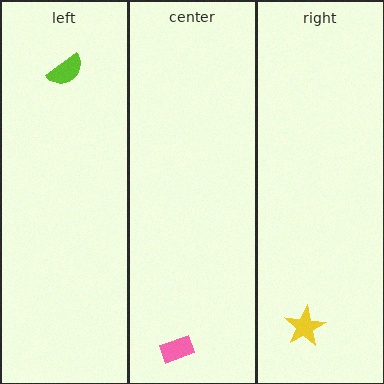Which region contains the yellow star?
The right region.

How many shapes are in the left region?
1.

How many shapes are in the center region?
1.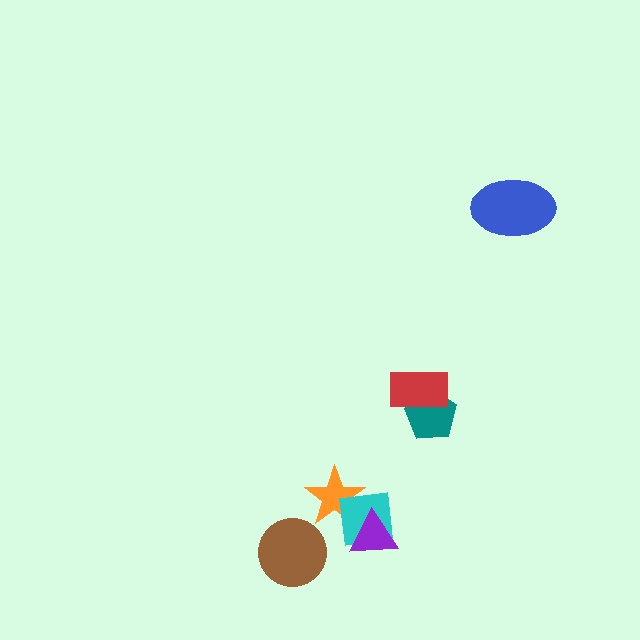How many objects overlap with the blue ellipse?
0 objects overlap with the blue ellipse.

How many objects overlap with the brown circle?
0 objects overlap with the brown circle.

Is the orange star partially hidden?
Yes, it is partially covered by another shape.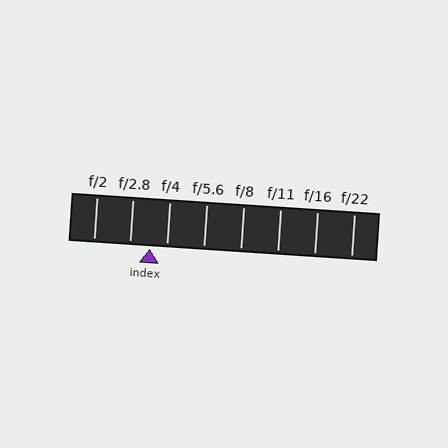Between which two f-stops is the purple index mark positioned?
The index mark is between f/2.8 and f/4.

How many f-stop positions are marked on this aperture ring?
There are 8 f-stop positions marked.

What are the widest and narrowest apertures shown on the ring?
The widest aperture shown is f/2 and the narrowest is f/22.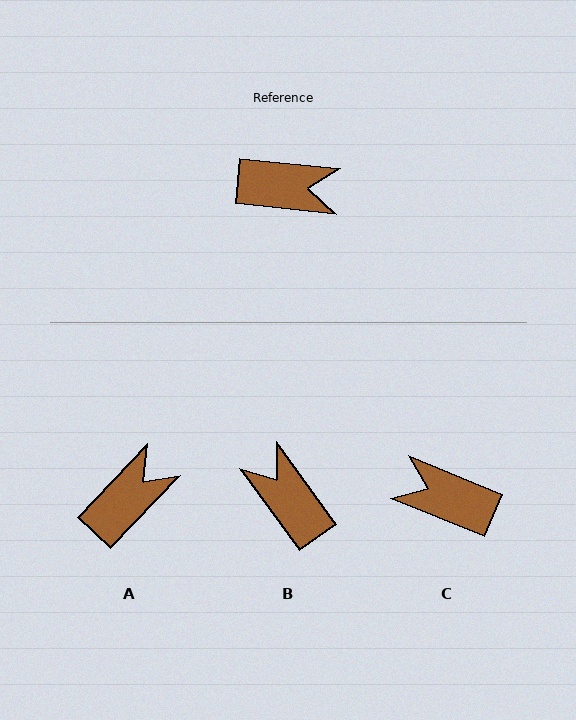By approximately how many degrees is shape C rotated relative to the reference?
Approximately 163 degrees counter-clockwise.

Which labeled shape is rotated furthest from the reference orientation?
C, about 163 degrees away.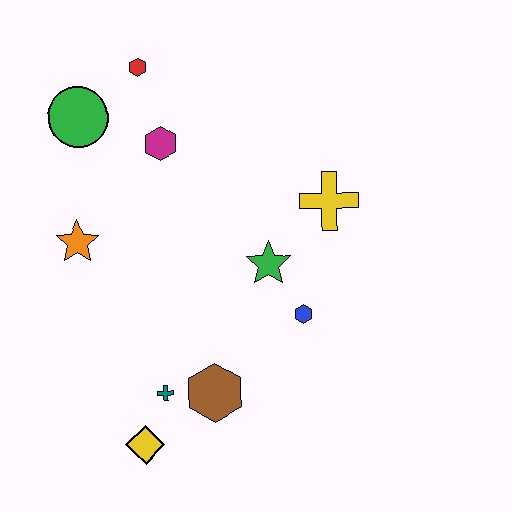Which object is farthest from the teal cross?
The red hexagon is farthest from the teal cross.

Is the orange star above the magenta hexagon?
No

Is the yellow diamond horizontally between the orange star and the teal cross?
Yes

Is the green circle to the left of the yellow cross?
Yes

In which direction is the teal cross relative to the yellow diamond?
The teal cross is above the yellow diamond.